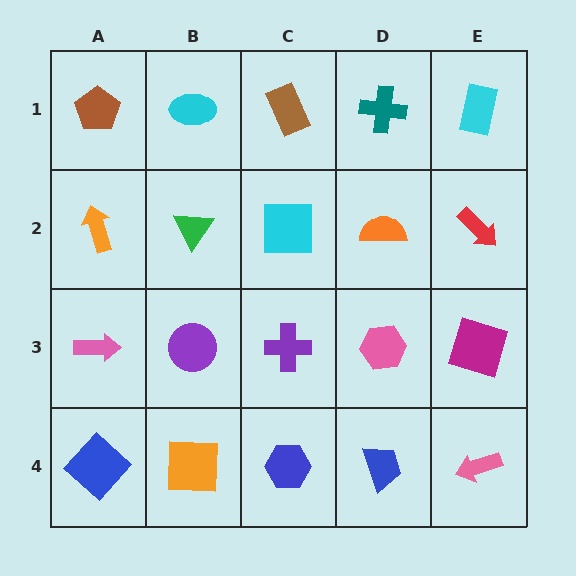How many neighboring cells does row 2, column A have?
3.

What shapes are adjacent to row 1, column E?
A red arrow (row 2, column E), a teal cross (row 1, column D).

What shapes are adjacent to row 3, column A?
An orange arrow (row 2, column A), a blue diamond (row 4, column A), a purple circle (row 3, column B).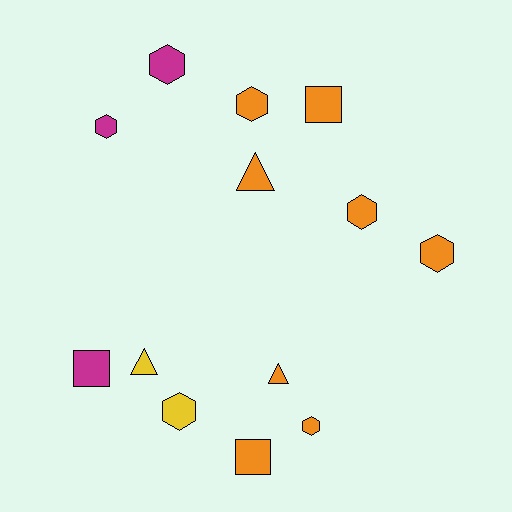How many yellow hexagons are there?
There is 1 yellow hexagon.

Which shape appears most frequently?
Hexagon, with 7 objects.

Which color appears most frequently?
Orange, with 8 objects.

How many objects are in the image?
There are 13 objects.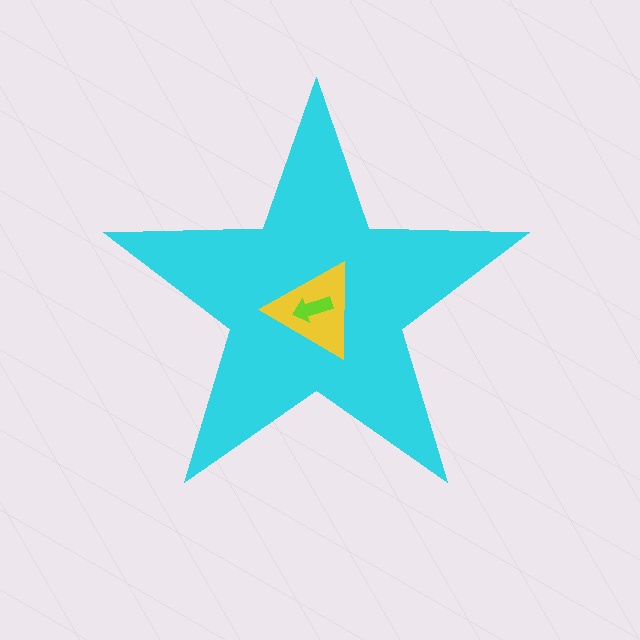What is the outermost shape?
The cyan star.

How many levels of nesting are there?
3.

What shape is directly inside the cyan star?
The yellow triangle.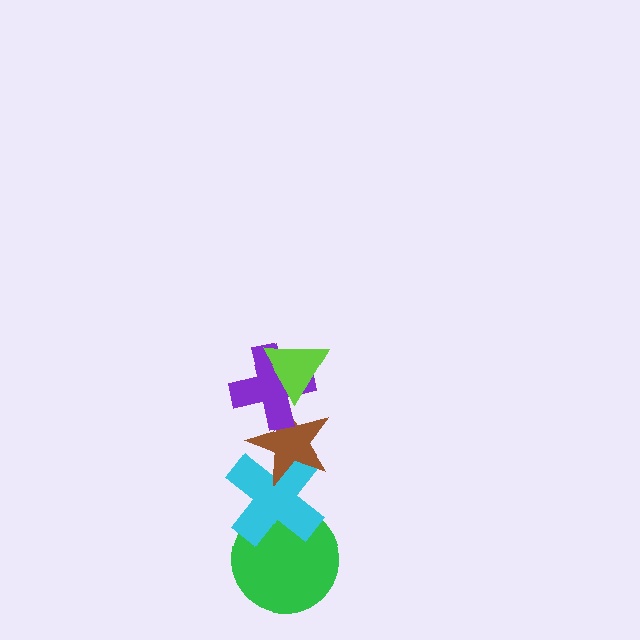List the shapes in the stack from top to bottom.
From top to bottom: the lime triangle, the purple cross, the brown star, the cyan cross, the green circle.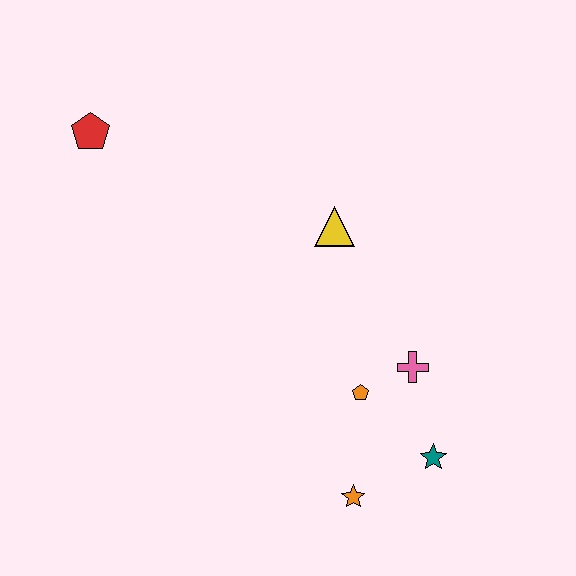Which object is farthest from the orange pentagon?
The red pentagon is farthest from the orange pentagon.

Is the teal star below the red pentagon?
Yes